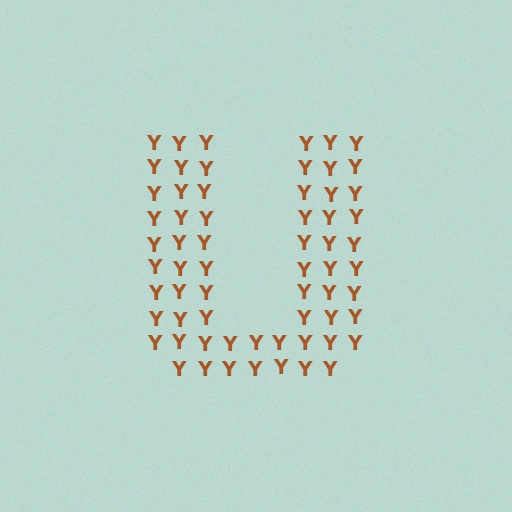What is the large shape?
The large shape is the letter U.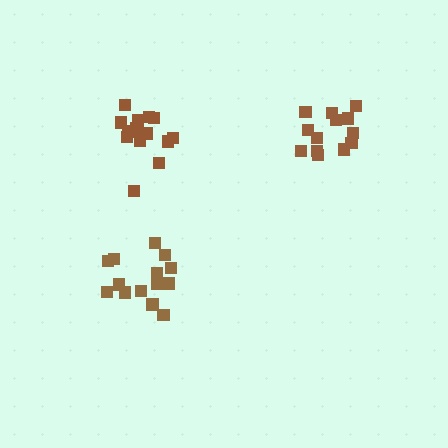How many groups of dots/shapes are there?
There are 3 groups.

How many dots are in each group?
Group 1: 14 dots, Group 2: 14 dots, Group 3: 14 dots (42 total).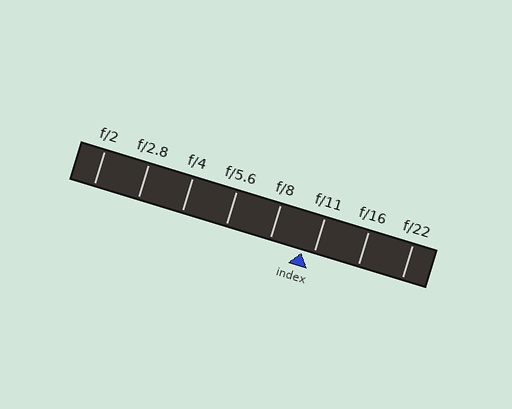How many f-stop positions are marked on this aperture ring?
There are 8 f-stop positions marked.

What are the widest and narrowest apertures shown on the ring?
The widest aperture shown is f/2 and the narrowest is f/22.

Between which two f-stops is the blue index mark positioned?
The index mark is between f/8 and f/11.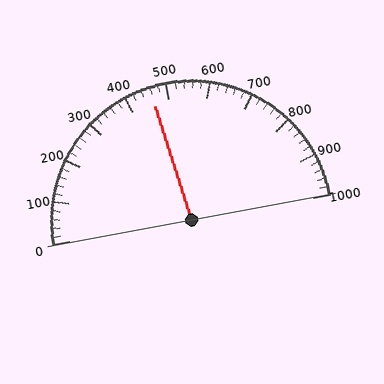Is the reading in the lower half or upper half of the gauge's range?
The reading is in the lower half of the range (0 to 1000).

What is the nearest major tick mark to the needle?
The nearest major tick mark is 500.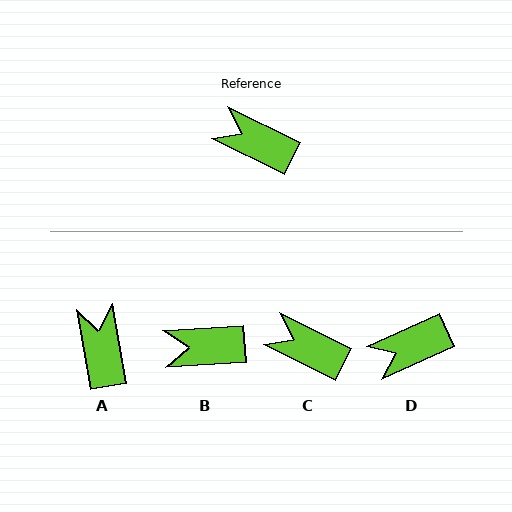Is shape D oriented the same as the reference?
No, it is off by about 51 degrees.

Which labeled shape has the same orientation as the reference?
C.